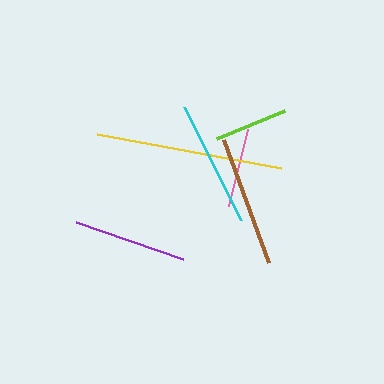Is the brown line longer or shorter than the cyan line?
The brown line is longer than the cyan line.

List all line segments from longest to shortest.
From longest to shortest: yellow, brown, cyan, purple, pink, lime.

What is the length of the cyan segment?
The cyan segment is approximately 126 pixels long.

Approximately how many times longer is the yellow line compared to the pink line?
The yellow line is approximately 2.3 times the length of the pink line.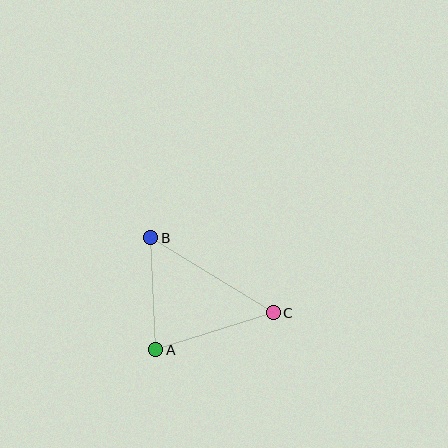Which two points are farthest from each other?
Points B and C are farthest from each other.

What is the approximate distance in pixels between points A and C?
The distance between A and C is approximately 123 pixels.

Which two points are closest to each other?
Points A and B are closest to each other.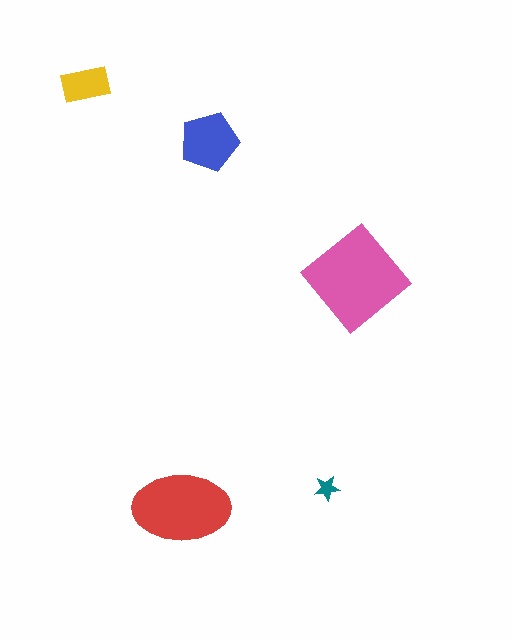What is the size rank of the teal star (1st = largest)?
5th.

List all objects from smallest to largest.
The teal star, the yellow rectangle, the blue pentagon, the red ellipse, the pink diamond.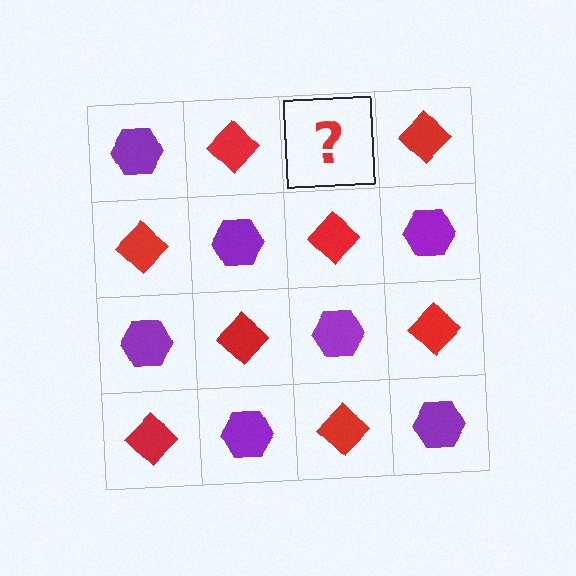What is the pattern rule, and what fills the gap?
The rule is that it alternates purple hexagon and red diamond in a checkerboard pattern. The gap should be filled with a purple hexagon.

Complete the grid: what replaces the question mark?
The question mark should be replaced with a purple hexagon.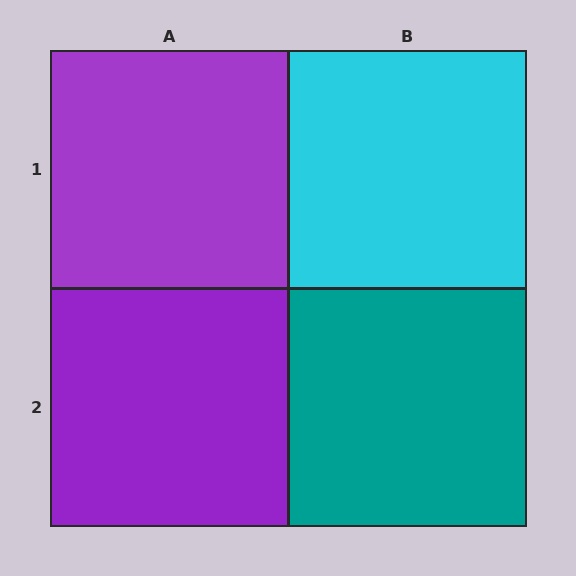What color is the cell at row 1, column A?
Purple.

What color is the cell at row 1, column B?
Cyan.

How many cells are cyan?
1 cell is cyan.